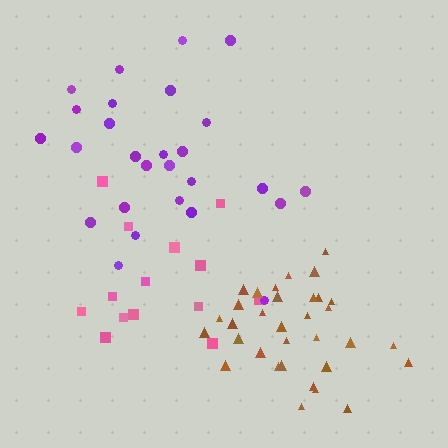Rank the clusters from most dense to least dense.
brown, purple, pink.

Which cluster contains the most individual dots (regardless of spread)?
Brown (33).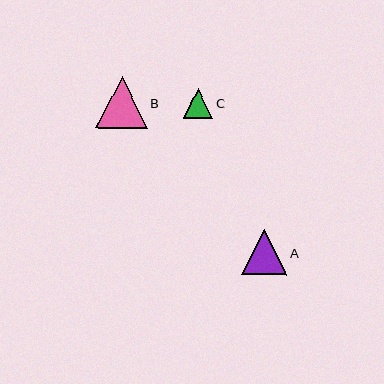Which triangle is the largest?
Triangle B is the largest with a size of approximately 52 pixels.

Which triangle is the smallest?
Triangle C is the smallest with a size of approximately 30 pixels.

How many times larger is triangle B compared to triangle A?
Triangle B is approximately 1.2 times the size of triangle A.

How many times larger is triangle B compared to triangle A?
Triangle B is approximately 1.2 times the size of triangle A.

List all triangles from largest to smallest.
From largest to smallest: B, A, C.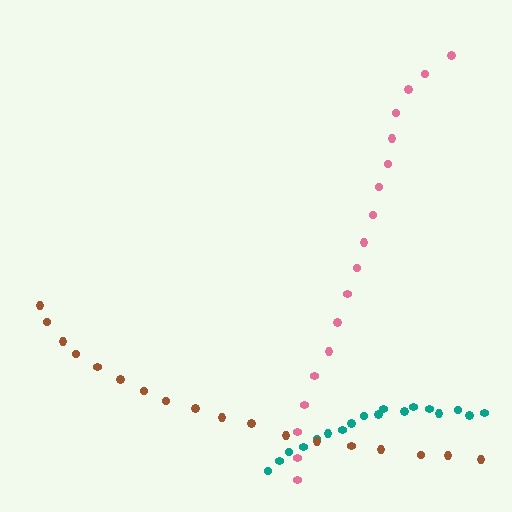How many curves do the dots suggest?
There are 3 distinct paths.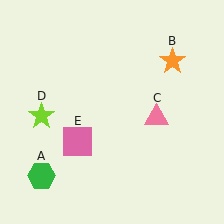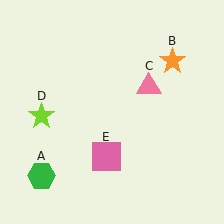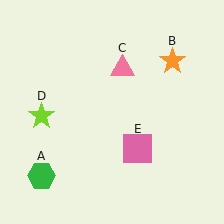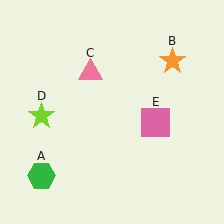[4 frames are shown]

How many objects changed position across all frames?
2 objects changed position: pink triangle (object C), pink square (object E).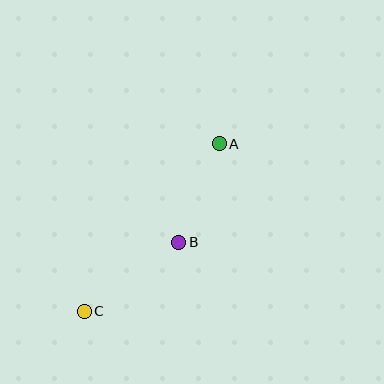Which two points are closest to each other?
Points A and B are closest to each other.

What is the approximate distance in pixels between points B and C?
The distance between B and C is approximately 117 pixels.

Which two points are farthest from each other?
Points A and C are farthest from each other.